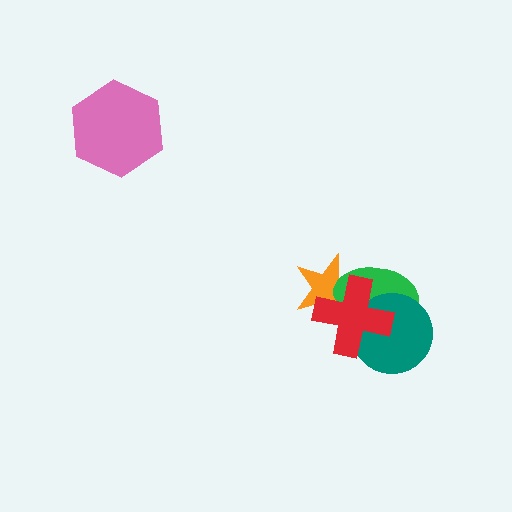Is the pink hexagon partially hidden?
No, no other shape covers it.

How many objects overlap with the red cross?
3 objects overlap with the red cross.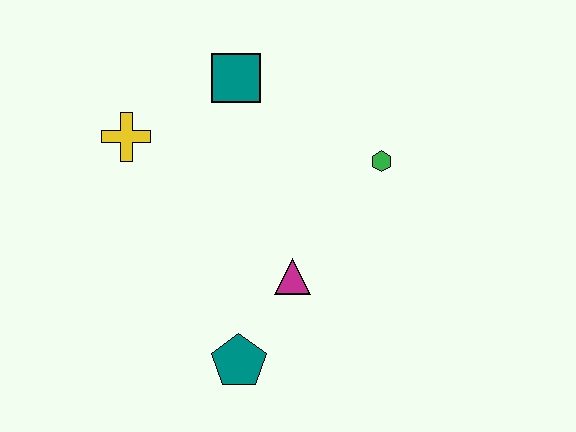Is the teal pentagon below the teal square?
Yes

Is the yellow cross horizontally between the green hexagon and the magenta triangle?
No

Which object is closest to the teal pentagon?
The magenta triangle is closest to the teal pentagon.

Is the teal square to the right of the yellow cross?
Yes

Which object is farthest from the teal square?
The teal pentagon is farthest from the teal square.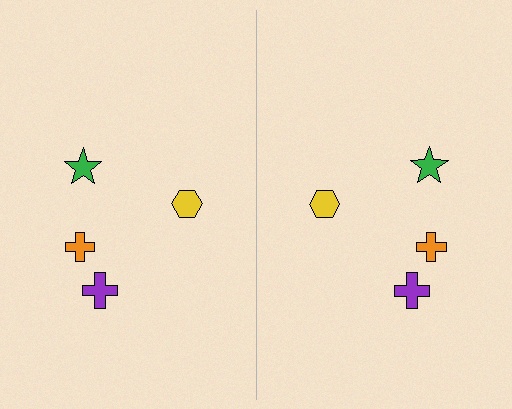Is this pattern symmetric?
Yes, this pattern has bilateral (reflection) symmetry.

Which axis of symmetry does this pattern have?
The pattern has a vertical axis of symmetry running through the center of the image.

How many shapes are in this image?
There are 8 shapes in this image.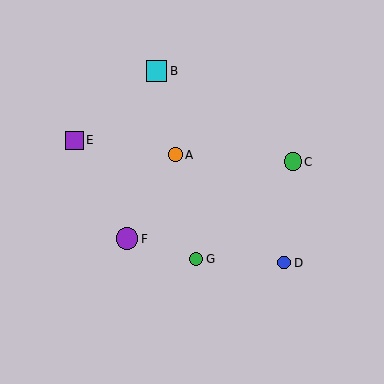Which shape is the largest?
The purple circle (labeled F) is the largest.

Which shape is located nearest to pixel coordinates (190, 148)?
The orange circle (labeled A) at (176, 155) is nearest to that location.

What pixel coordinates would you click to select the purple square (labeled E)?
Click at (74, 140) to select the purple square E.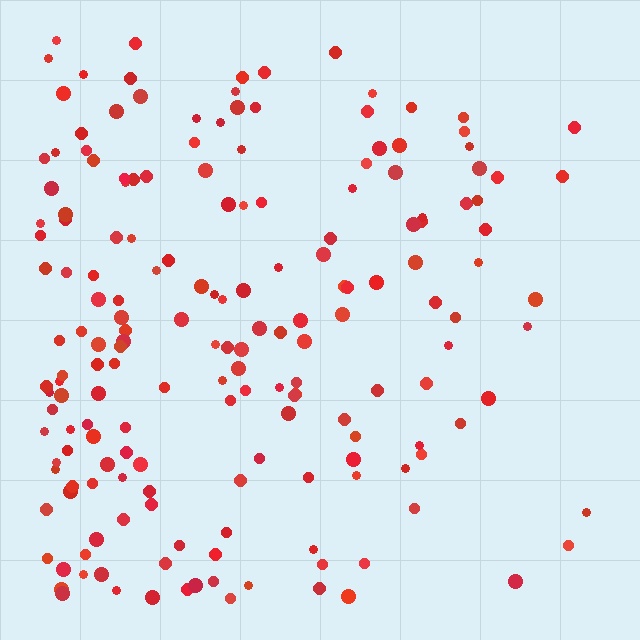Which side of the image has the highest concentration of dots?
The left.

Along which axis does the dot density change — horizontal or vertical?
Horizontal.